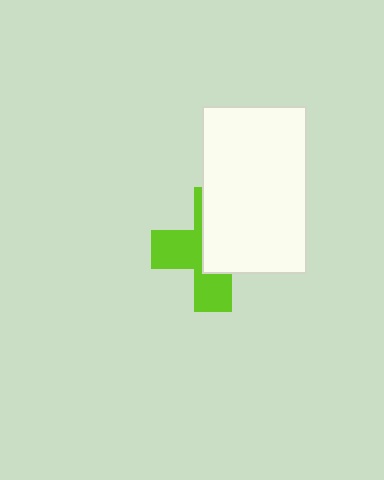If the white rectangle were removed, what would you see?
You would see the complete lime cross.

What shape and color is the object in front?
The object in front is a white rectangle.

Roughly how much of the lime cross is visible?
About half of it is visible (roughly 47%).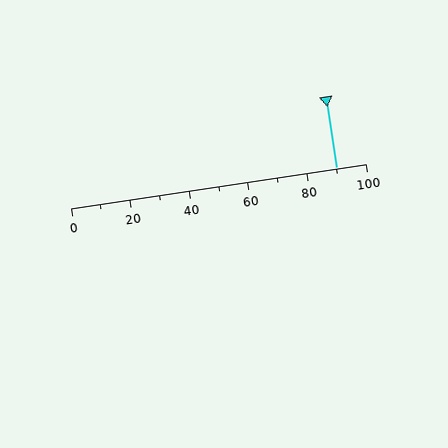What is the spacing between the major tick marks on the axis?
The major ticks are spaced 20 apart.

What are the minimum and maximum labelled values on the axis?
The axis runs from 0 to 100.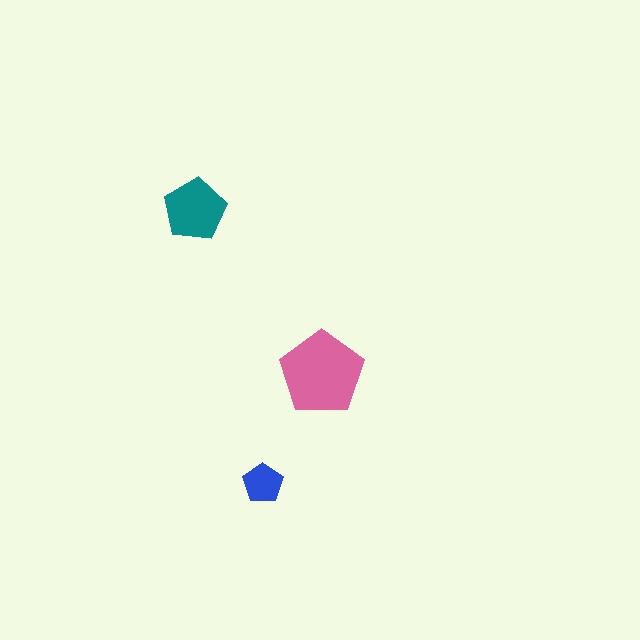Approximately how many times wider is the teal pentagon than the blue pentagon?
About 1.5 times wider.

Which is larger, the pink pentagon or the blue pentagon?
The pink one.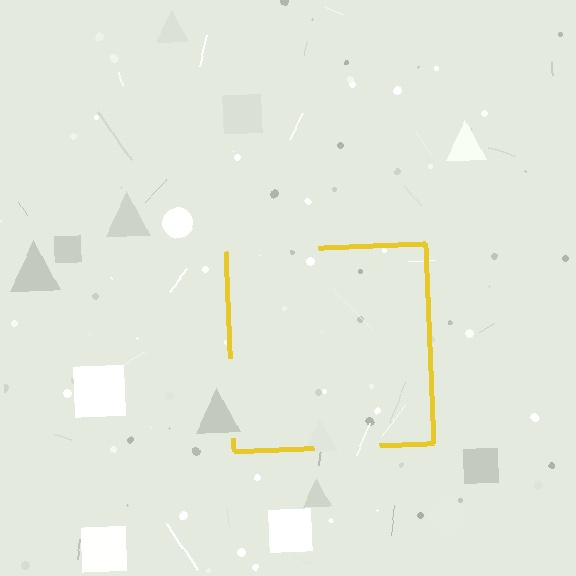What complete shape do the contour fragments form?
The contour fragments form a square.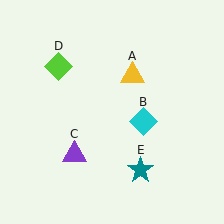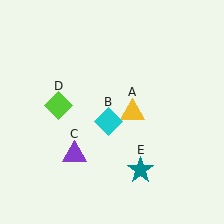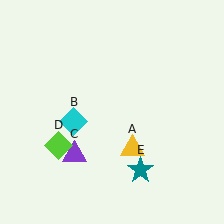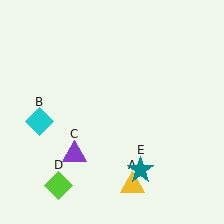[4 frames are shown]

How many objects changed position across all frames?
3 objects changed position: yellow triangle (object A), cyan diamond (object B), lime diamond (object D).